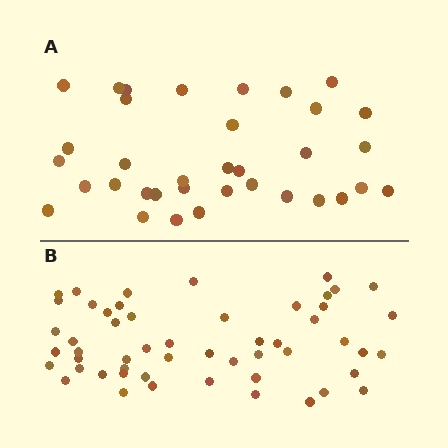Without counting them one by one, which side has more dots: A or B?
Region B (the bottom region) has more dots.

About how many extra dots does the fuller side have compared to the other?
Region B has approximately 20 more dots than region A.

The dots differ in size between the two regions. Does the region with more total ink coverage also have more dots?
No. Region A has more total ink coverage because its dots are larger, but region B actually contains more individual dots. Total area can be misleading — the number of items is what matters here.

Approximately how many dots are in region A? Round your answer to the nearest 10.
About 40 dots. (The exact count is 35, which rounds to 40.)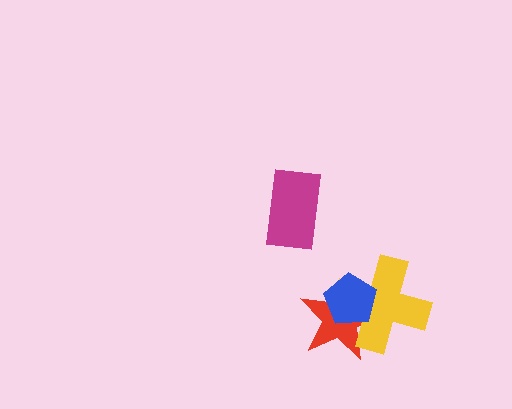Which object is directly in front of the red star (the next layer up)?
The yellow cross is directly in front of the red star.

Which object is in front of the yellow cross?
The blue pentagon is in front of the yellow cross.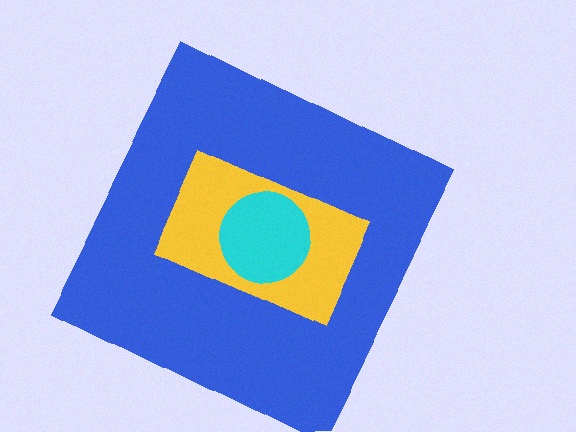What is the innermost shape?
The cyan circle.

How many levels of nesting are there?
3.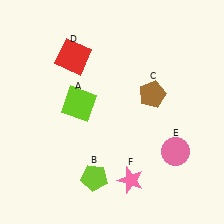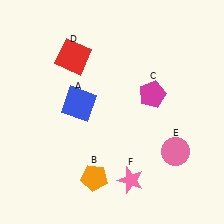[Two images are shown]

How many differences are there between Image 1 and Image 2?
There are 3 differences between the two images.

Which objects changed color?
A changed from lime to blue. B changed from lime to orange. C changed from brown to magenta.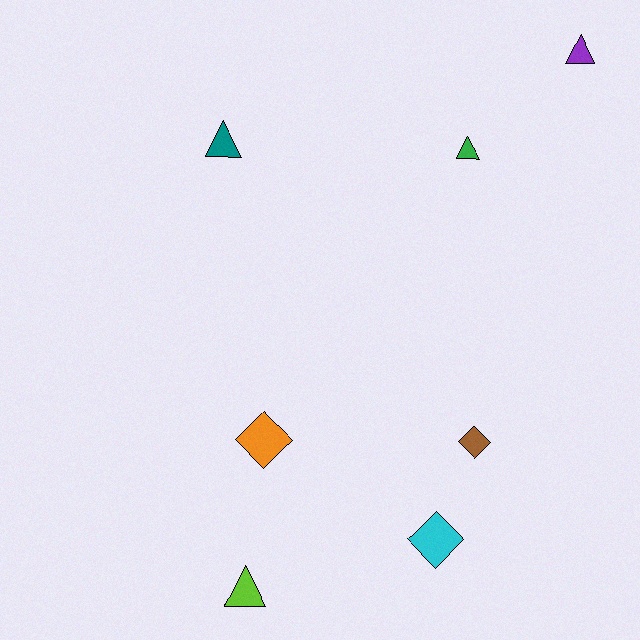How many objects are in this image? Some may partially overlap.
There are 7 objects.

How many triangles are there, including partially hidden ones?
There are 4 triangles.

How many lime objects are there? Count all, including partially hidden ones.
There is 1 lime object.